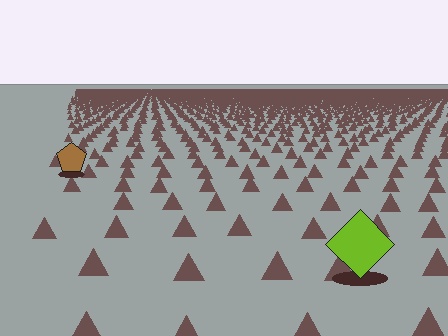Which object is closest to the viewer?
The lime diamond is closest. The texture marks near it are larger and more spread out.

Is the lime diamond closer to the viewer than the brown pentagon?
Yes. The lime diamond is closer — you can tell from the texture gradient: the ground texture is coarser near it.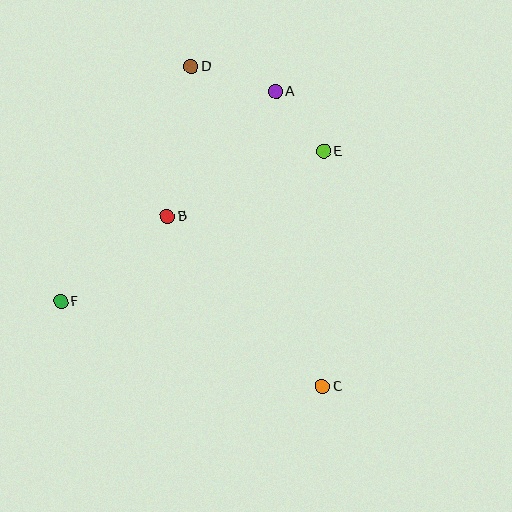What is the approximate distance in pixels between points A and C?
The distance between A and C is approximately 299 pixels.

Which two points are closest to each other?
Points A and E are closest to each other.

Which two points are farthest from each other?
Points C and D are farthest from each other.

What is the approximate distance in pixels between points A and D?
The distance between A and D is approximately 88 pixels.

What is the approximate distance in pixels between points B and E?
The distance between B and E is approximately 169 pixels.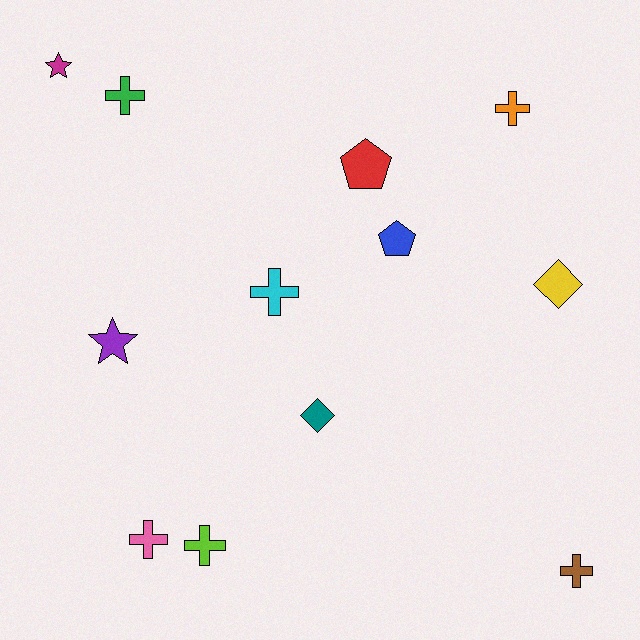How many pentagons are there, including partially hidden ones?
There are 2 pentagons.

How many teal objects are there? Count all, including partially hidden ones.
There is 1 teal object.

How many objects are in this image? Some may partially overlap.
There are 12 objects.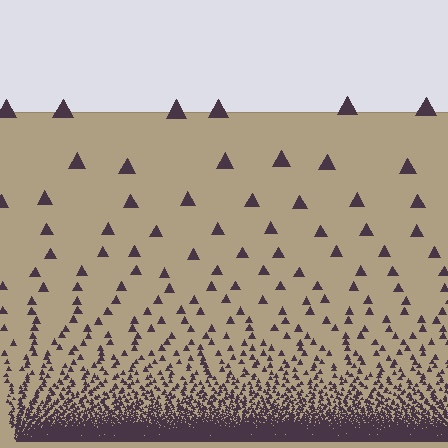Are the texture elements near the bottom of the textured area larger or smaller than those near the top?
Smaller. The gradient is inverted — elements near the bottom are smaller and denser.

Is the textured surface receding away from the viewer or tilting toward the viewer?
The surface appears to tilt toward the viewer. Texture elements get larger and sparser toward the top.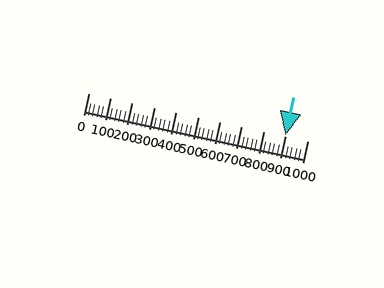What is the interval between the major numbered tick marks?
The major tick marks are spaced 100 units apart.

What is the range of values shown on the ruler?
The ruler shows values from 0 to 1000.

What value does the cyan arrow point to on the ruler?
The cyan arrow points to approximately 900.